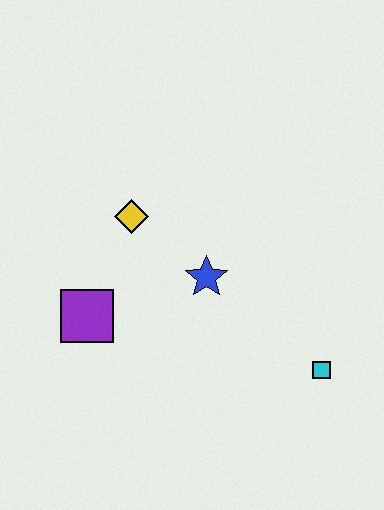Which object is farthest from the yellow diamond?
The cyan square is farthest from the yellow diamond.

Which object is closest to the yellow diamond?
The blue star is closest to the yellow diamond.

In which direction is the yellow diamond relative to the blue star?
The yellow diamond is to the left of the blue star.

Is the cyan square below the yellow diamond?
Yes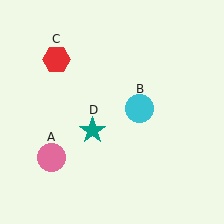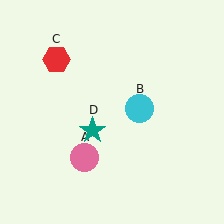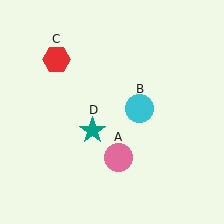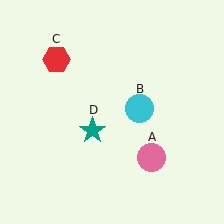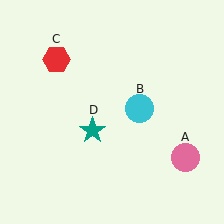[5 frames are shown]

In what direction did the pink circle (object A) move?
The pink circle (object A) moved right.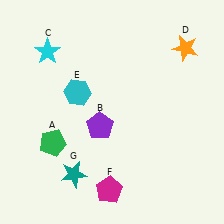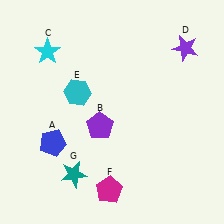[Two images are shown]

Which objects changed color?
A changed from green to blue. D changed from orange to purple.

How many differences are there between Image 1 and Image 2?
There are 2 differences between the two images.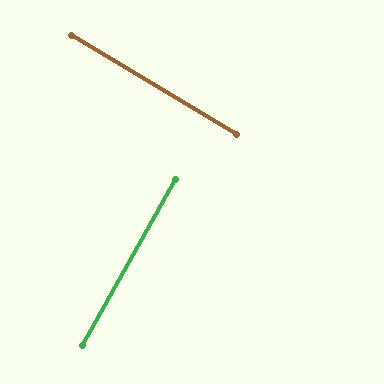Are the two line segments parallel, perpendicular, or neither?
Perpendicular — they meet at approximately 88°.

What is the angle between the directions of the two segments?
Approximately 88 degrees.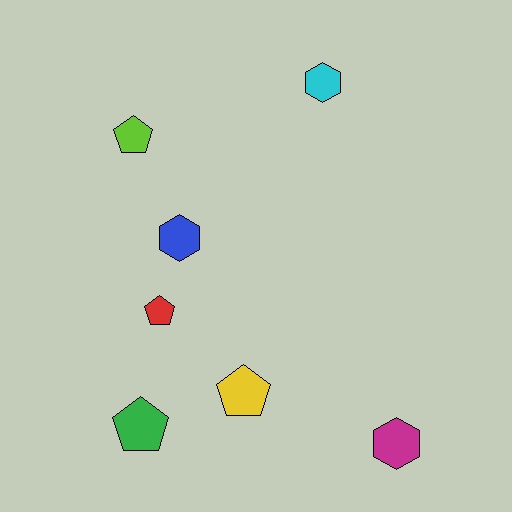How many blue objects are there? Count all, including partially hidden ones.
There is 1 blue object.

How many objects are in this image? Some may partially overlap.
There are 7 objects.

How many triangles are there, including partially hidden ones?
There are no triangles.